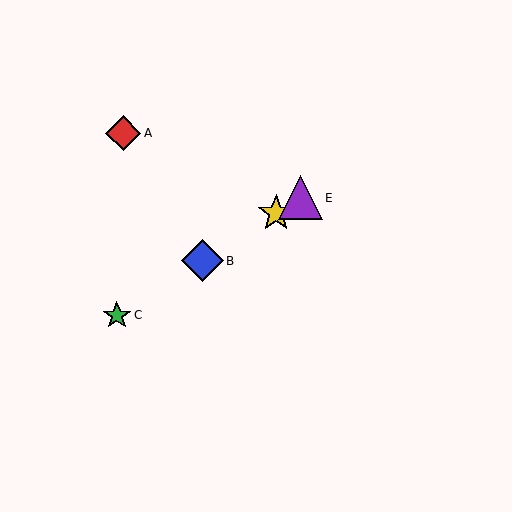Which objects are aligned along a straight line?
Objects B, C, D, E are aligned along a straight line.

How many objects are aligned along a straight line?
4 objects (B, C, D, E) are aligned along a straight line.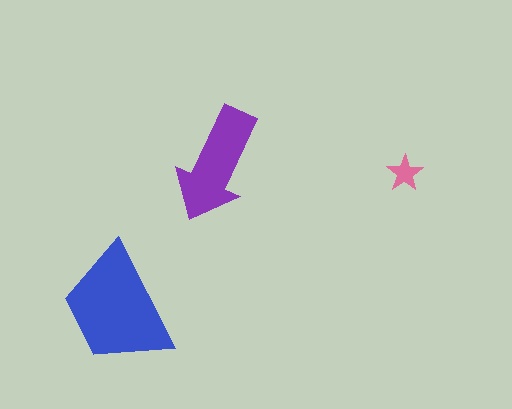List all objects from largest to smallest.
The blue trapezoid, the purple arrow, the pink star.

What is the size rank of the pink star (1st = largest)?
3rd.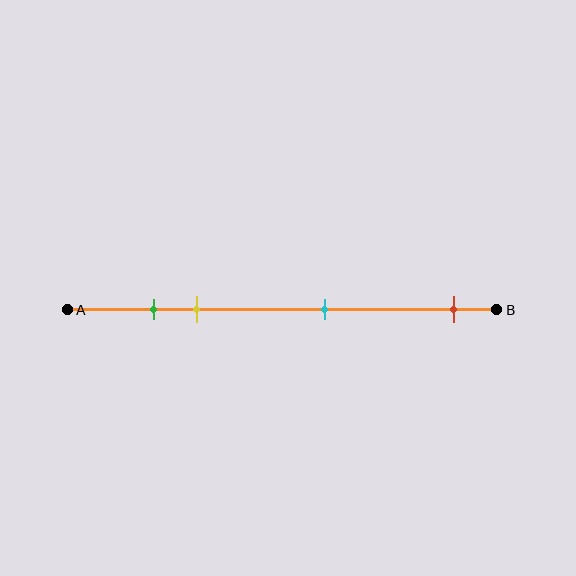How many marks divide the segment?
There are 4 marks dividing the segment.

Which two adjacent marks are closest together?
The green and yellow marks are the closest adjacent pair.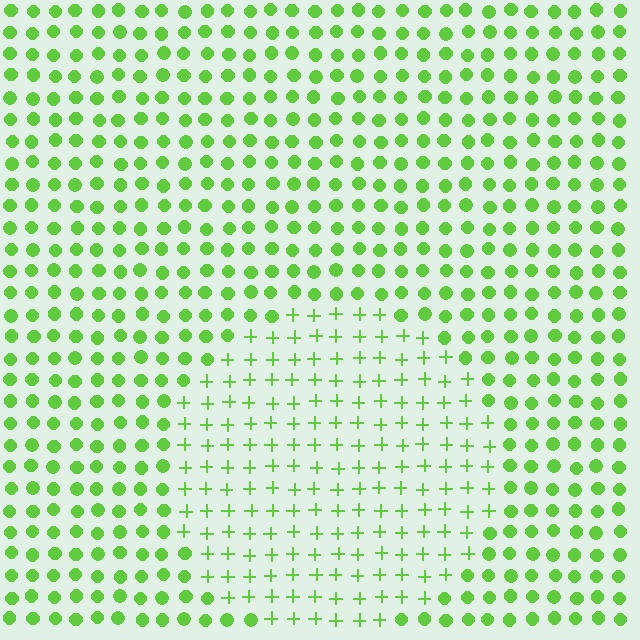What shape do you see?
I see a circle.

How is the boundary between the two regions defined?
The boundary is defined by a change in element shape: plus signs inside vs. circles outside. All elements share the same color and spacing.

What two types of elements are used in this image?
The image uses plus signs inside the circle region and circles outside it.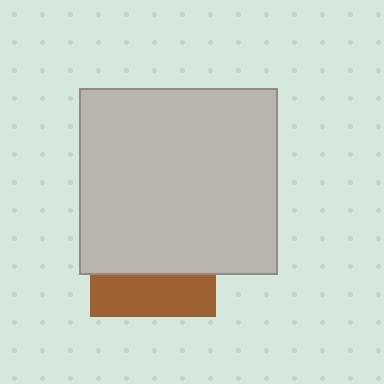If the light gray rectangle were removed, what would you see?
You would see the complete brown square.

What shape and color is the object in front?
The object in front is a light gray rectangle.